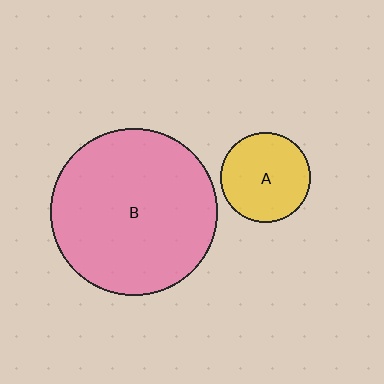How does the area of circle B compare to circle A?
Approximately 3.4 times.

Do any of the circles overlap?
No, none of the circles overlap.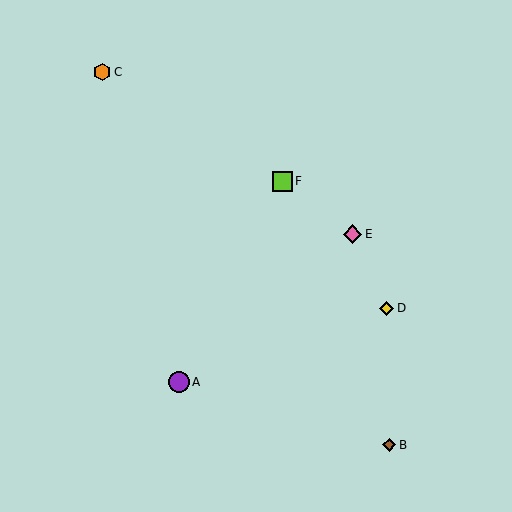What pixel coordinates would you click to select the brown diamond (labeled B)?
Click at (389, 445) to select the brown diamond B.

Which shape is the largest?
The purple circle (labeled A) is the largest.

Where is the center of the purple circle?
The center of the purple circle is at (179, 382).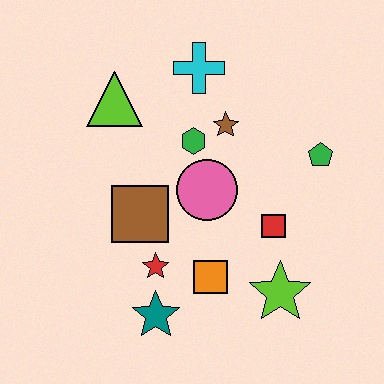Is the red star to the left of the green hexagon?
Yes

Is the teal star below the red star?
Yes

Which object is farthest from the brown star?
The teal star is farthest from the brown star.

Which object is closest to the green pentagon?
The red square is closest to the green pentagon.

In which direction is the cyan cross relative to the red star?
The cyan cross is above the red star.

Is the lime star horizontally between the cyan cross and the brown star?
No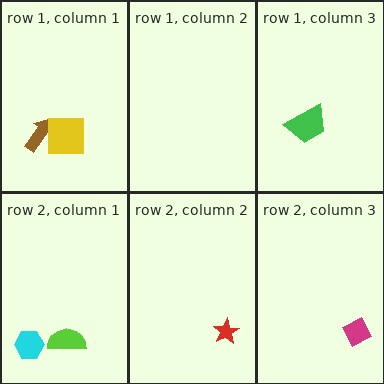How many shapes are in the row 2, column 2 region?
1.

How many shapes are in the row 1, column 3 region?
1.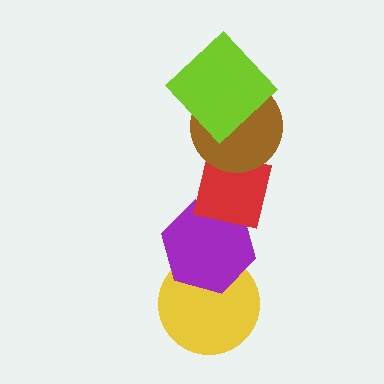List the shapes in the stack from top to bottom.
From top to bottom: the lime diamond, the brown circle, the red square, the purple hexagon, the yellow circle.